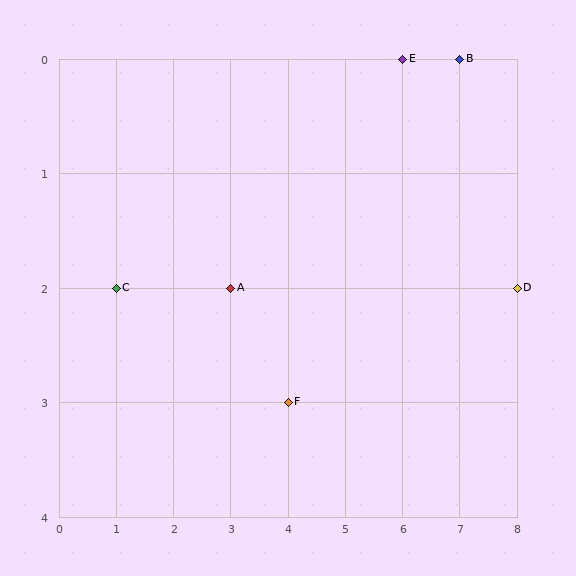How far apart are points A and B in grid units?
Points A and B are 4 columns and 2 rows apart (about 4.5 grid units diagonally).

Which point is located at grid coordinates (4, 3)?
Point F is at (4, 3).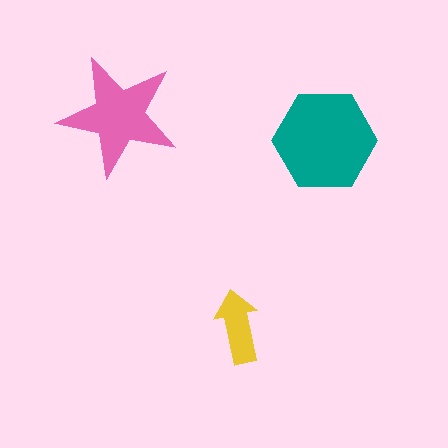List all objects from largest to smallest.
The teal hexagon, the pink star, the yellow arrow.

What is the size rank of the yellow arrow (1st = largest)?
3rd.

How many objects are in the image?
There are 3 objects in the image.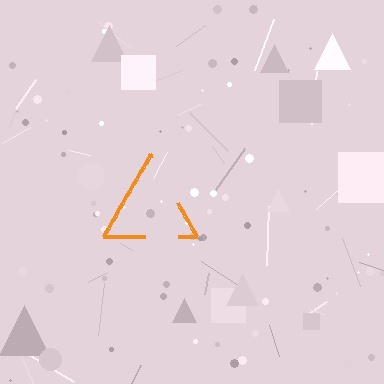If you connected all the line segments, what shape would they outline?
They would outline a triangle.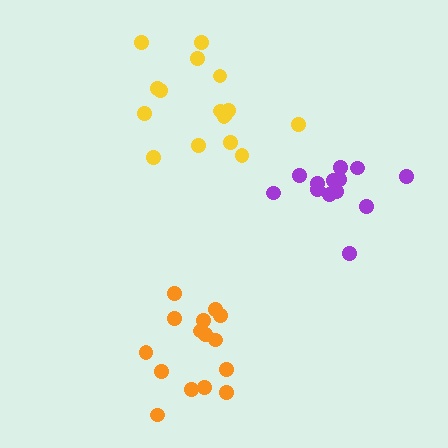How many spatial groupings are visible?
There are 3 spatial groupings.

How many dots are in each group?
Group 1: 13 dots, Group 2: 15 dots, Group 3: 16 dots (44 total).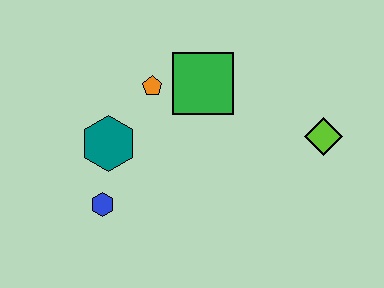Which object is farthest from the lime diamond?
The blue hexagon is farthest from the lime diamond.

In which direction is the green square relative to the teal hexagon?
The green square is to the right of the teal hexagon.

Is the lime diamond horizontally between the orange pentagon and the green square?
No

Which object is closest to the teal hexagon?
The blue hexagon is closest to the teal hexagon.